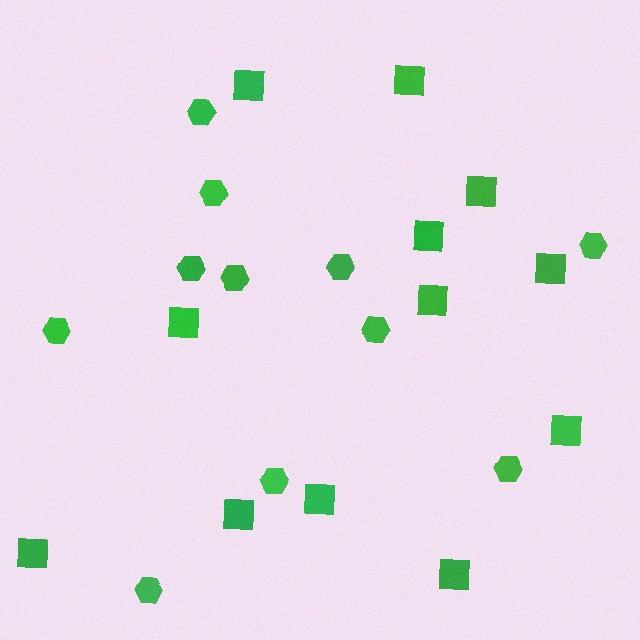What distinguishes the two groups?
There are 2 groups: one group of squares (12) and one group of hexagons (11).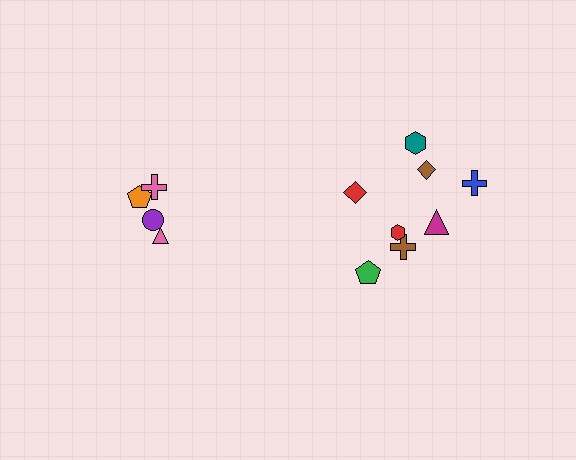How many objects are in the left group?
There are 4 objects.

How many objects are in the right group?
There are 8 objects.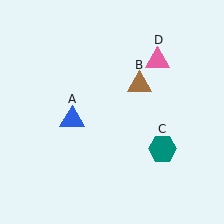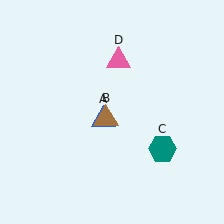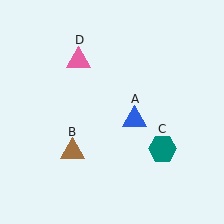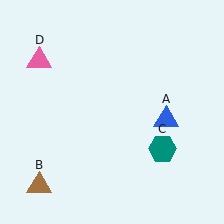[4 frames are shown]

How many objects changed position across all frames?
3 objects changed position: blue triangle (object A), brown triangle (object B), pink triangle (object D).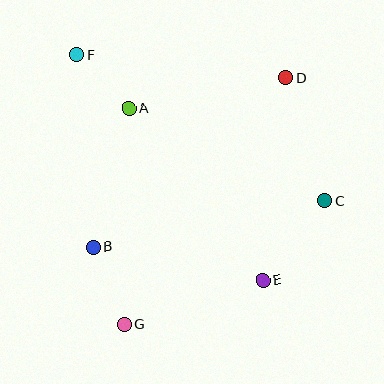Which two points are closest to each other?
Points A and F are closest to each other.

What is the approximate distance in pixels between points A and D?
The distance between A and D is approximately 160 pixels.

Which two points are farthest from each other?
Points D and G are farthest from each other.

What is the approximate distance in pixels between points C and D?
The distance between C and D is approximately 129 pixels.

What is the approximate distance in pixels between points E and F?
The distance between E and F is approximately 292 pixels.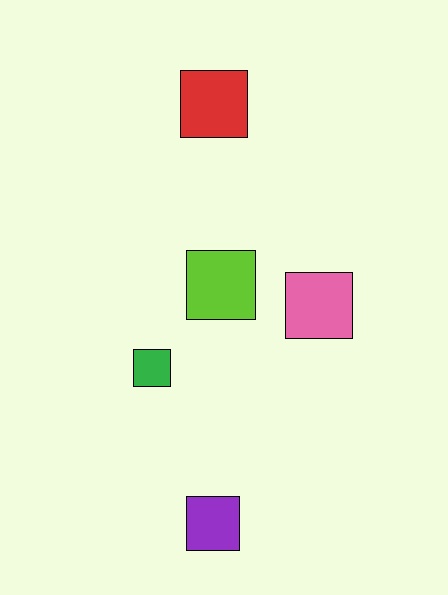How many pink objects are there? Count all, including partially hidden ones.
There is 1 pink object.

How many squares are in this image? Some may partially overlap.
There are 5 squares.